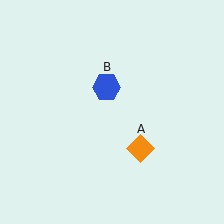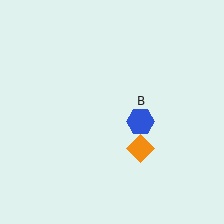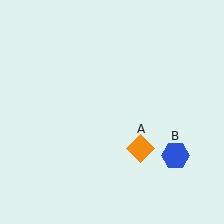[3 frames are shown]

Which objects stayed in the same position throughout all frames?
Orange diamond (object A) remained stationary.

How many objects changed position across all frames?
1 object changed position: blue hexagon (object B).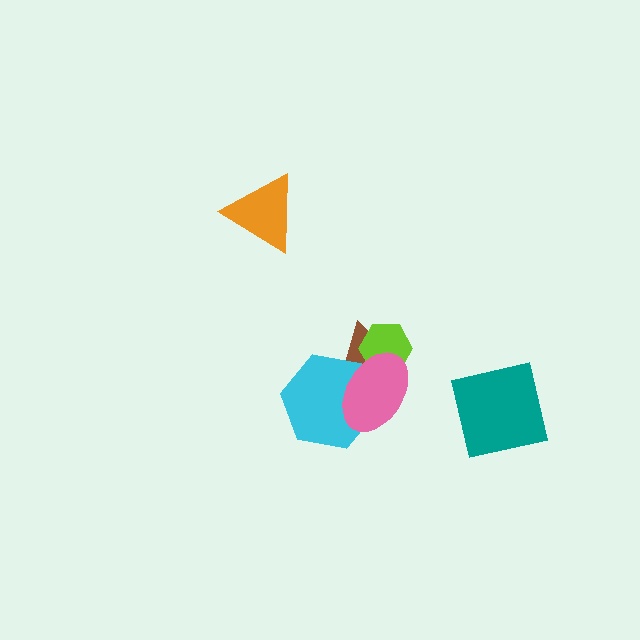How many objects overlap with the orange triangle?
0 objects overlap with the orange triangle.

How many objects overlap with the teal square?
0 objects overlap with the teal square.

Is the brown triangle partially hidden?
Yes, it is partially covered by another shape.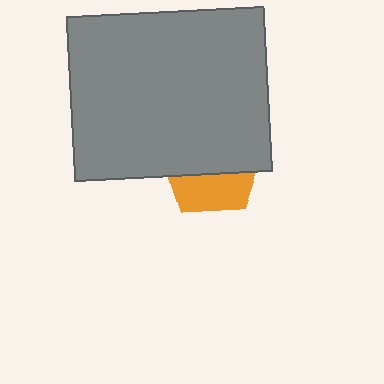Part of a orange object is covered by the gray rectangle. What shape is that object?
It is a pentagon.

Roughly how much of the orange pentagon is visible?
A small part of it is visible (roughly 39%).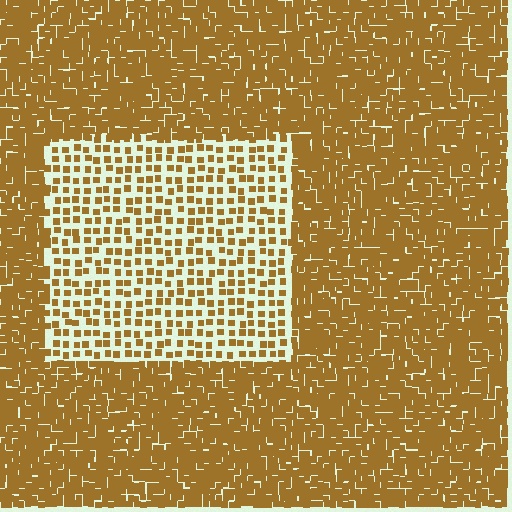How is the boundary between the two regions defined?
The boundary is defined by a change in element density (approximately 2.6x ratio). All elements are the same color, size, and shape.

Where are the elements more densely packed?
The elements are more densely packed outside the rectangle boundary.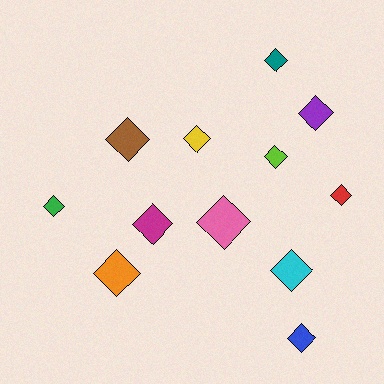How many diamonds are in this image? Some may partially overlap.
There are 12 diamonds.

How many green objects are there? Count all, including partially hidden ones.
There is 1 green object.